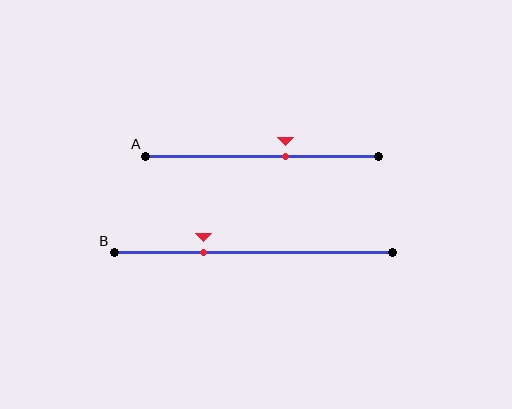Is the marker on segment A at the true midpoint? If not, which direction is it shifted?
No, the marker on segment A is shifted to the right by about 10% of the segment length.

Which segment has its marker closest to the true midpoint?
Segment A has its marker closest to the true midpoint.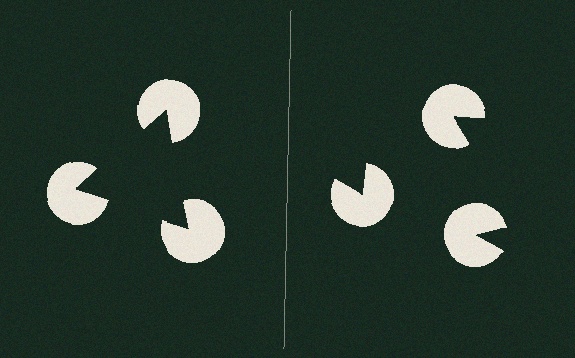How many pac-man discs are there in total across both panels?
6 — 3 on each side.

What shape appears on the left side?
An illusory triangle.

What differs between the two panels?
The pac-man discs are positioned identically on both sides; only the wedge orientations differ. On the left they align to a triangle; on the right they are misaligned.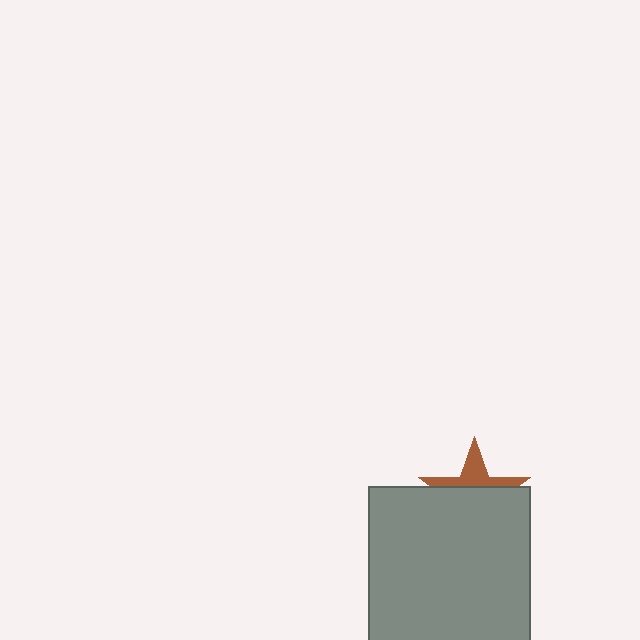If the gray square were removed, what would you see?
You would see the complete brown star.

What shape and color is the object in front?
The object in front is a gray square.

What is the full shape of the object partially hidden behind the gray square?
The partially hidden object is a brown star.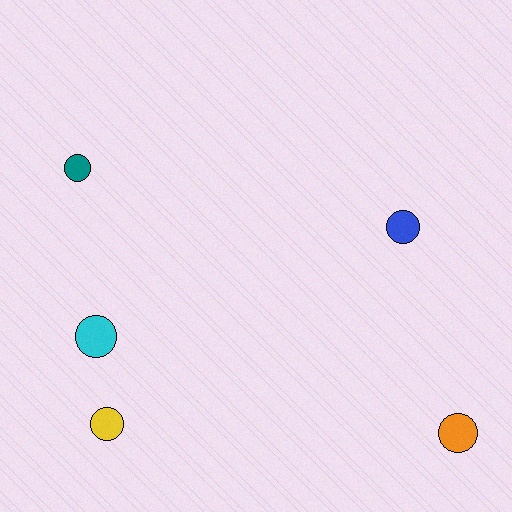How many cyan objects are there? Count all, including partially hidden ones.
There is 1 cyan object.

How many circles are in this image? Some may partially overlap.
There are 5 circles.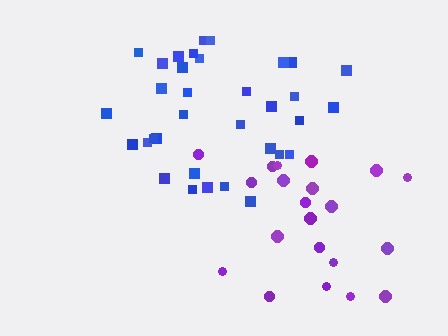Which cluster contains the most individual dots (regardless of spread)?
Blue (34).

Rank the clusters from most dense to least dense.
blue, purple.